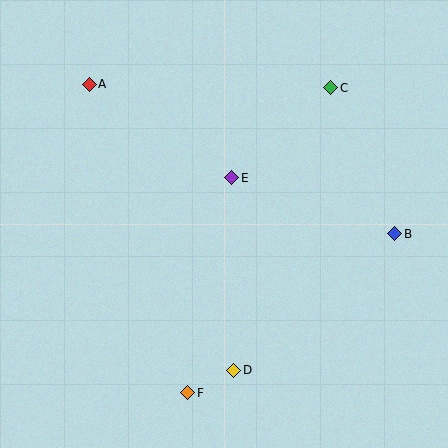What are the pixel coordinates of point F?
Point F is at (188, 393).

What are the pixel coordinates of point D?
Point D is at (234, 370).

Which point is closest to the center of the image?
Point E at (232, 178) is closest to the center.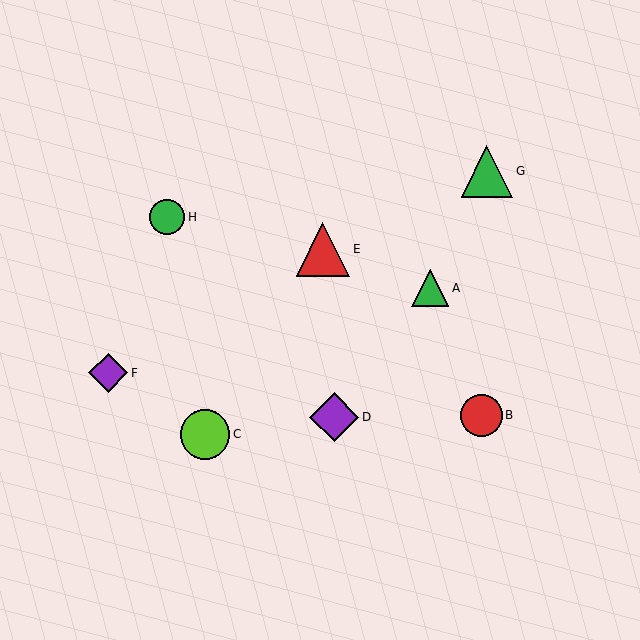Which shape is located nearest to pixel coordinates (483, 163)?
The green triangle (labeled G) at (487, 171) is nearest to that location.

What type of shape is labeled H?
Shape H is a green circle.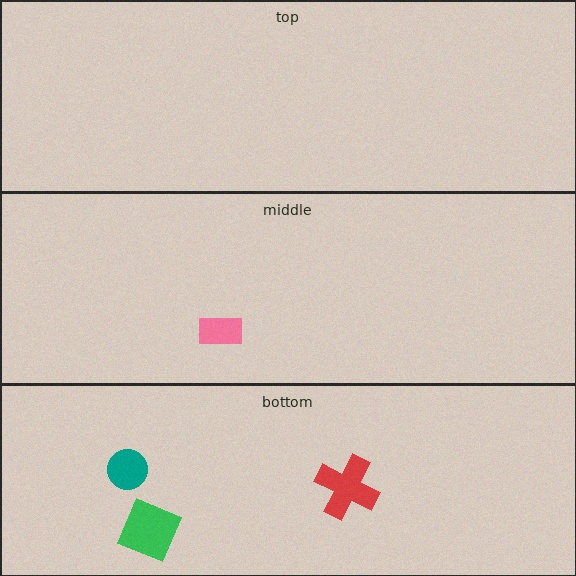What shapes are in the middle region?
The pink rectangle.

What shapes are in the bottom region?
The teal circle, the red cross, the green square.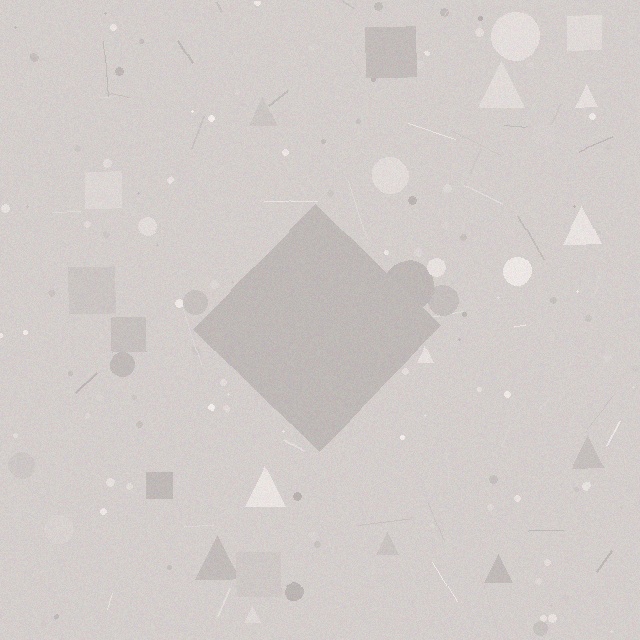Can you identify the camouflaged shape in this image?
The camouflaged shape is a diamond.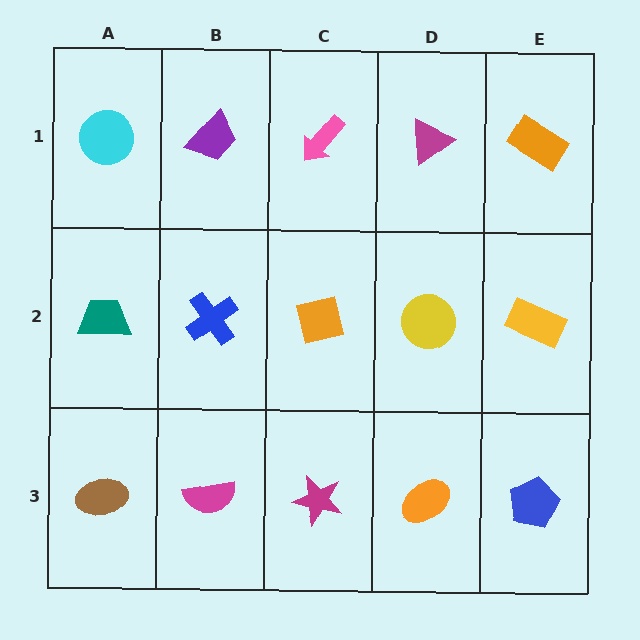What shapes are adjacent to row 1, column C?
An orange square (row 2, column C), a purple trapezoid (row 1, column B), a magenta triangle (row 1, column D).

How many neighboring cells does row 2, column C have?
4.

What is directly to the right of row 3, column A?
A magenta semicircle.